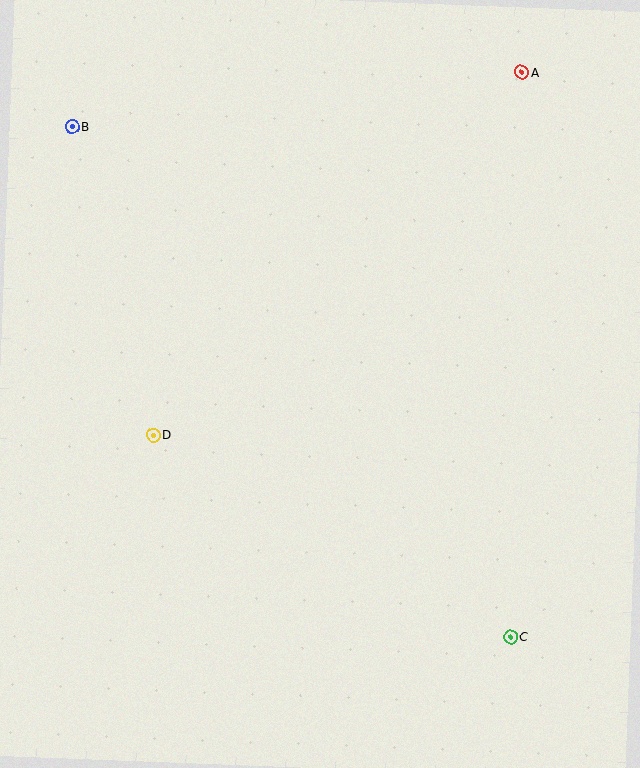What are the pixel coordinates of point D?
Point D is at (153, 435).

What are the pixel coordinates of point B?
Point B is at (72, 127).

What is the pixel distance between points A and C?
The distance between A and C is 565 pixels.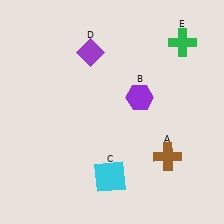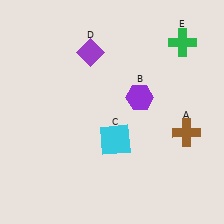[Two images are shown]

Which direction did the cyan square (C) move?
The cyan square (C) moved up.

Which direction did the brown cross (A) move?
The brown cross (A) moved up.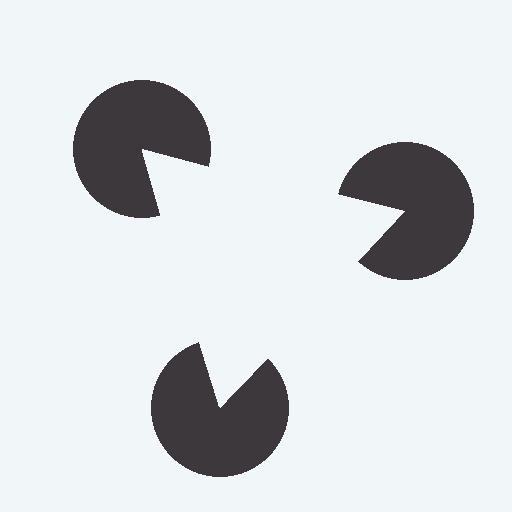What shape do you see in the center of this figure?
An illusory triangle — its edges are inferred from the aligned wedge cuts in the pac-man discs, not physically drawn.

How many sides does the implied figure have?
3 sides.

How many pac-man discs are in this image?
There are 3 — one at each vertex of the illusory triangle.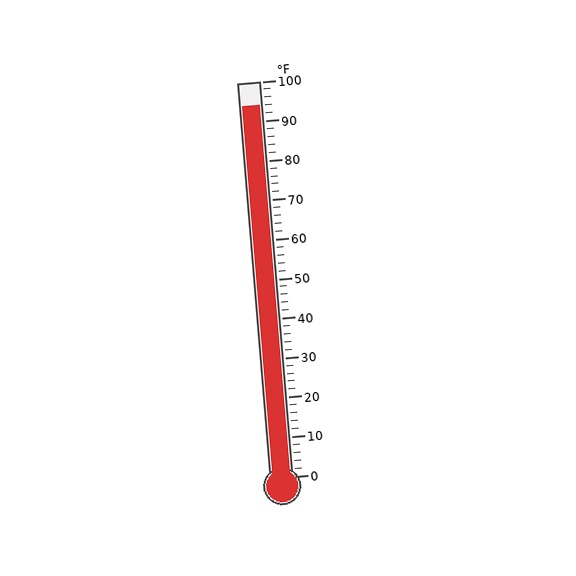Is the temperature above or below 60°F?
The temperature is above 60°F.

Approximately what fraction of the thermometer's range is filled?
The thermometer is filled to approximately 95% of its range.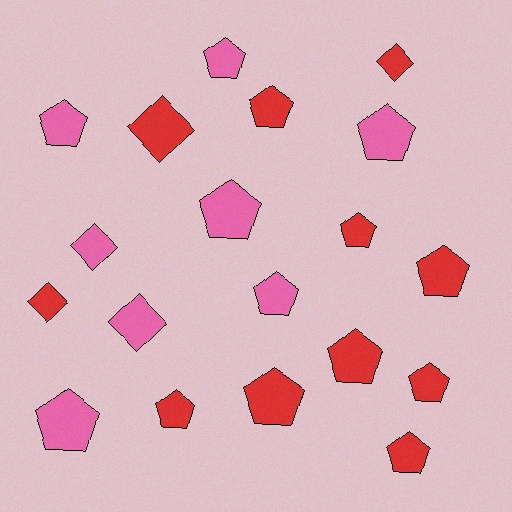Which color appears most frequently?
Red, with 11 objects.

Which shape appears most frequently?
Pentagon, with 14 objects.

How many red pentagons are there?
There are 8 red pentagons.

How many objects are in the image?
There are 19 objects.